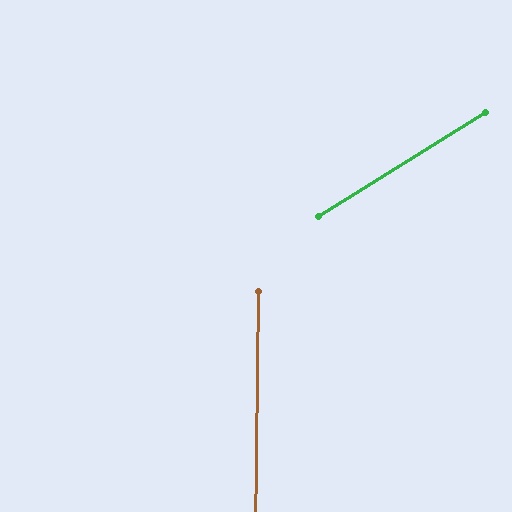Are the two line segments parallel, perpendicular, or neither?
Neither parallel nor perpendicular — they differ by about 58°.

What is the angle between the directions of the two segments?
Approximately 58 degrees.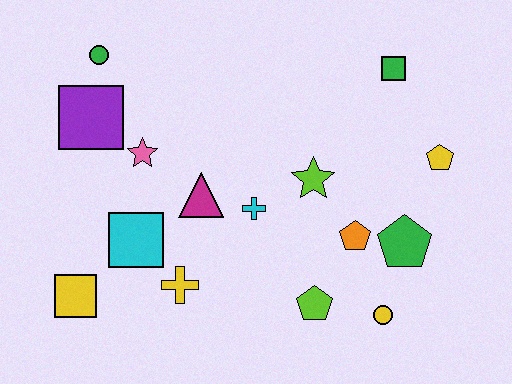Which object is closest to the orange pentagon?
The green pentagon is closest to the orange pentagon.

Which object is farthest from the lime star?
The yellow square is farthest from the lime star.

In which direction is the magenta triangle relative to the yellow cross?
The magenta triangle is above the yellow cross.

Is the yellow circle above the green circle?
No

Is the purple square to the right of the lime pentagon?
No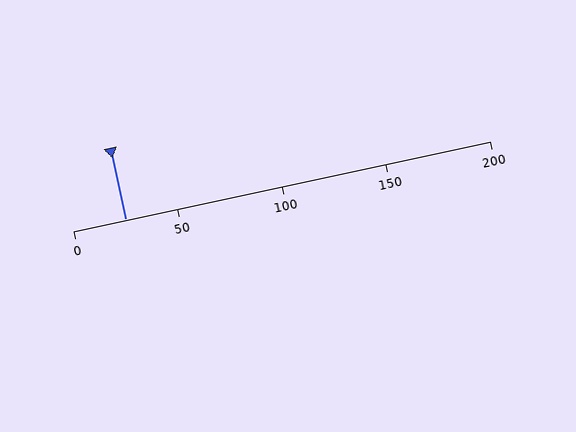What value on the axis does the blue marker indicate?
The marker indicates approximately 25.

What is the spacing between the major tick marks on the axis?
The major ticks are spaced 50 apart.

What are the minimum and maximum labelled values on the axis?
The axis runs from 0 to 200.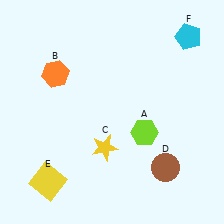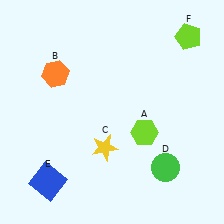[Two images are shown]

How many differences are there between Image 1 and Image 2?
There are 3 differences between the two images.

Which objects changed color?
D changed from brown to green. E changed from yellow to blue. F changed from cyan to lime.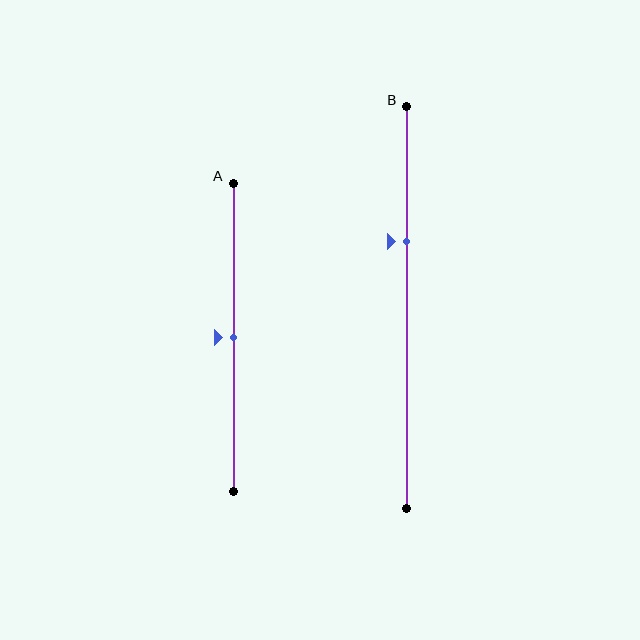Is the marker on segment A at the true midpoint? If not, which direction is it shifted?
Yes, the marker on segment A is at the true midpoint.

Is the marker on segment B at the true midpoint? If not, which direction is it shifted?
No, the marker on segment B is shifted upward by about 17% of the segment length.